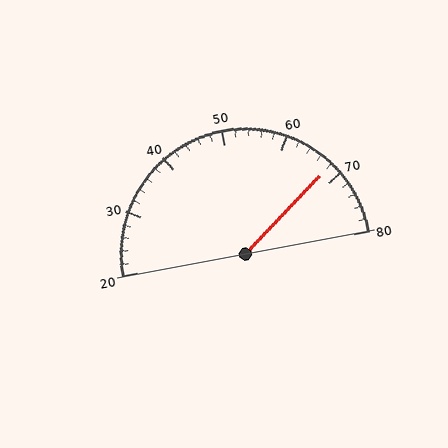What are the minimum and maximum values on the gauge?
The gauge ranges from 20 to 80.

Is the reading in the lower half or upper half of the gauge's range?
The reading is in the upper half of the range (20 to 80).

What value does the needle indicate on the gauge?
The needle indicates approximately 68.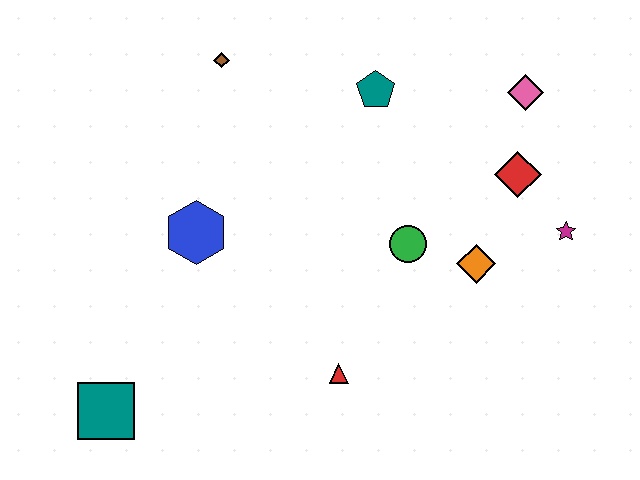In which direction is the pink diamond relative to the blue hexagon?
The pink diamond is to the right of the blue hexagon.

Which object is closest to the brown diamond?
The teal pentagon is closest to the brown diamond.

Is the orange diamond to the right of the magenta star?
No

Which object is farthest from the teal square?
The pink diamond is farthest from the teal square.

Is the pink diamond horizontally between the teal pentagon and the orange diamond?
No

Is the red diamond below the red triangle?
No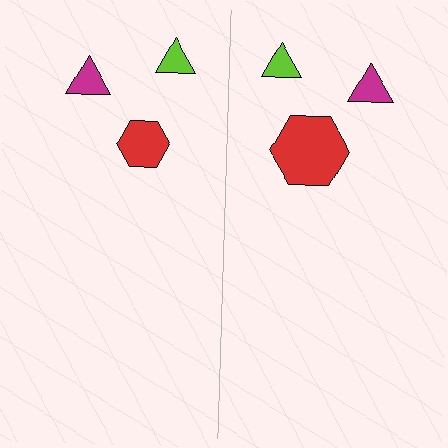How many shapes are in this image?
There are 6 shapes in this image.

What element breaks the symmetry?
The red hexagon on the right side has a different size than its mirror counterpart.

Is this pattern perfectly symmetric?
No, the pattern is not perfectly symmetric. The red hexagon on the right side has a different size than its mirror counterpart.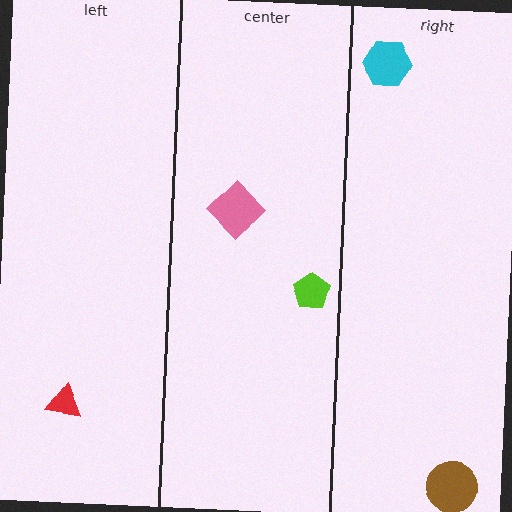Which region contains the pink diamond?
The center region.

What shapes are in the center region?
The lime pentagon, the pink diamond.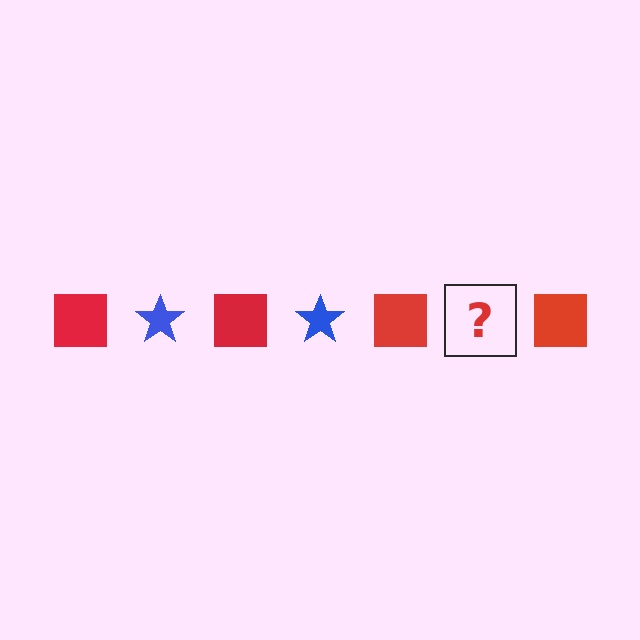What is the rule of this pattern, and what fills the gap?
The rule is that the pattern alternates between red square and blue star. The gap should be filled with a blue star.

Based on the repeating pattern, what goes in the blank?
The blank should be a blue star.